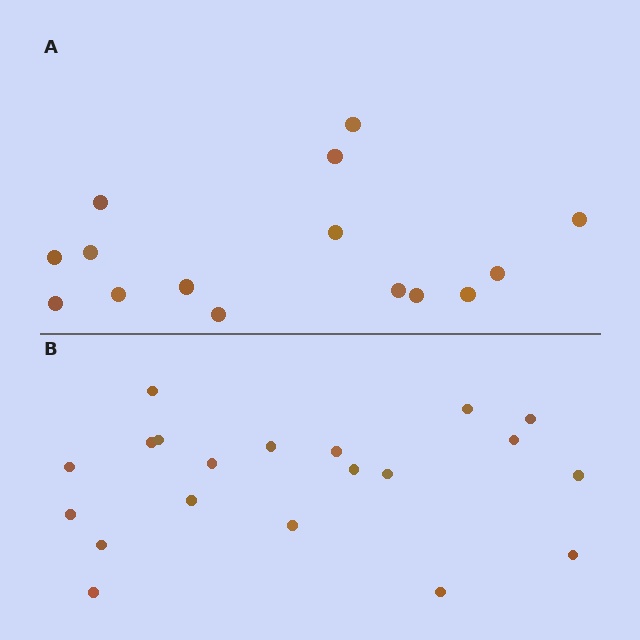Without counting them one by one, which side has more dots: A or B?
Region B (the bottom region) has more dots.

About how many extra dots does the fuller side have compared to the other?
Region B has about 5 more dots than region A.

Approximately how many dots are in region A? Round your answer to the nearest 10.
About 20 dots. (The exact count is 15, which rounds to 20.)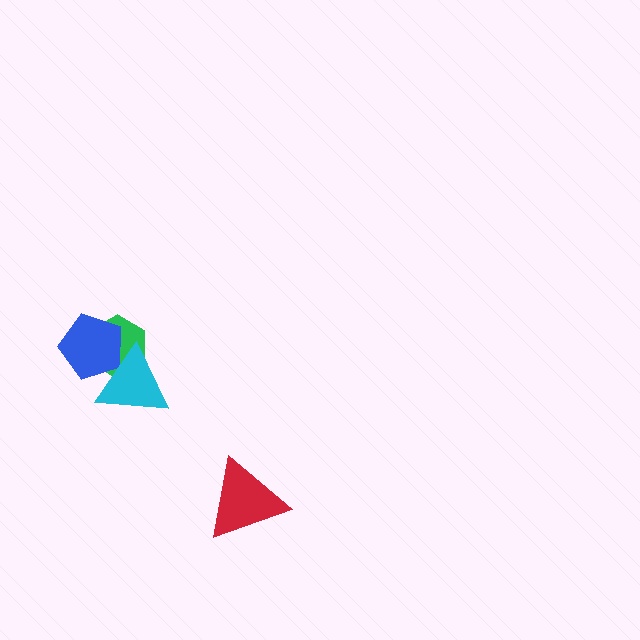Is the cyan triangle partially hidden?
No, no other shape covers it.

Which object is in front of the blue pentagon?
The cyan triangle is in front of the blue pentagon.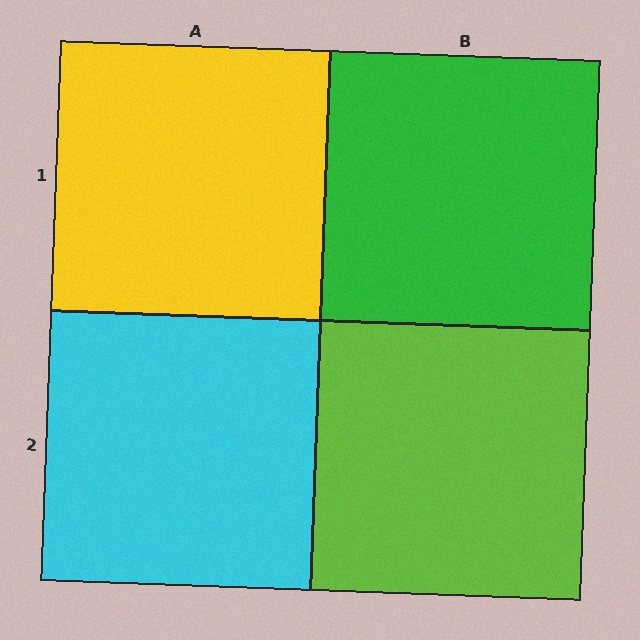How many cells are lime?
1 cell is lime.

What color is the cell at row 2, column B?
Lime.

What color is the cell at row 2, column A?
Cyan.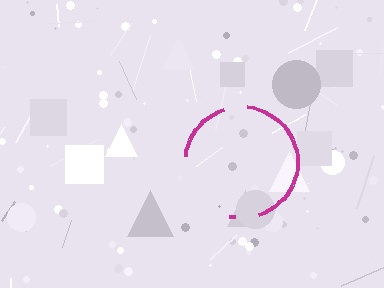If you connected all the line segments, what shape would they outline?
They would outline a circle.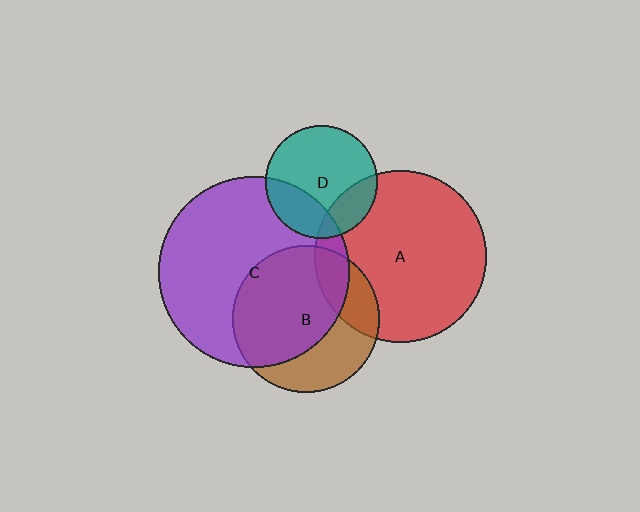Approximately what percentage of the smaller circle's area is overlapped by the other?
Approximately 25%.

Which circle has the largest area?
Circle C (purple).